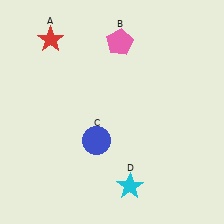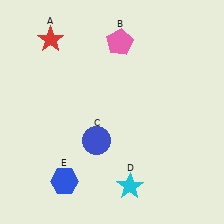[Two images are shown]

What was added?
A blue hexagon (E) was added in Image 2.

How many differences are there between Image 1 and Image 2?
There is 1 difference between the two images.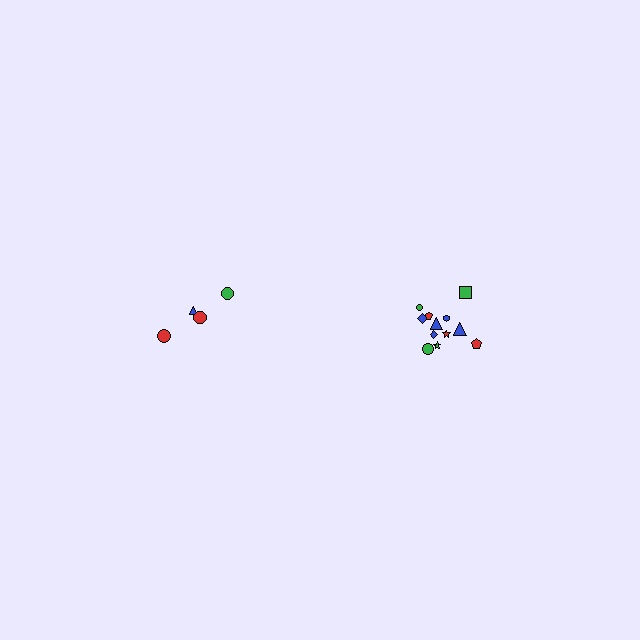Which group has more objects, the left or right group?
The right group.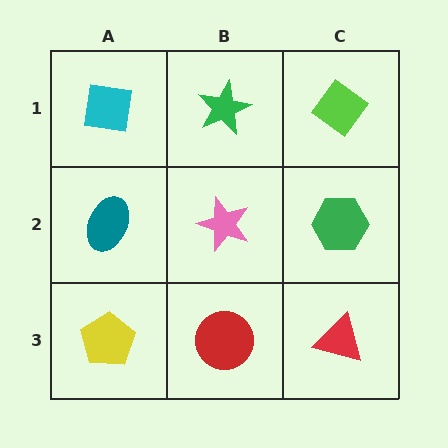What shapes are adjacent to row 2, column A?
A cyan square (row 1, column A), a yellow pentagon (row 3, column A), a pink star (row 2, column B).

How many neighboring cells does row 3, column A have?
2.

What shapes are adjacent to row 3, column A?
A teal ellipse (row 2, column A), a red circle (row 3, column B).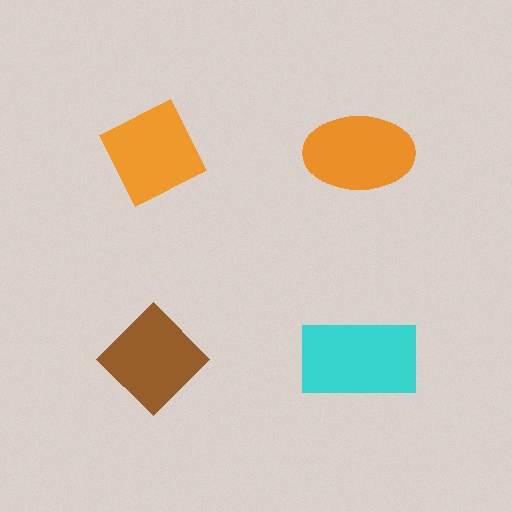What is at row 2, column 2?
A cyan rectangle.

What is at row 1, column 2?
An orange ellipse.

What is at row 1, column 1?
An orange diamond.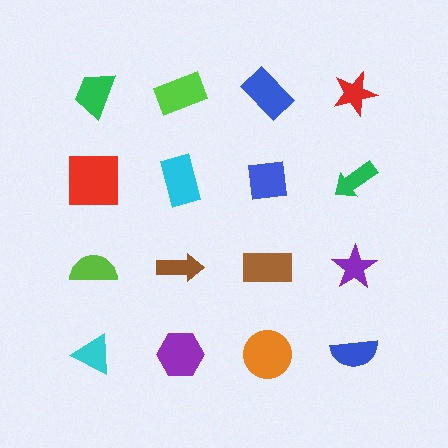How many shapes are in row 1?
4 shapes.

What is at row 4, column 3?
An orange circle.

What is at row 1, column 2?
A lime rectangle.